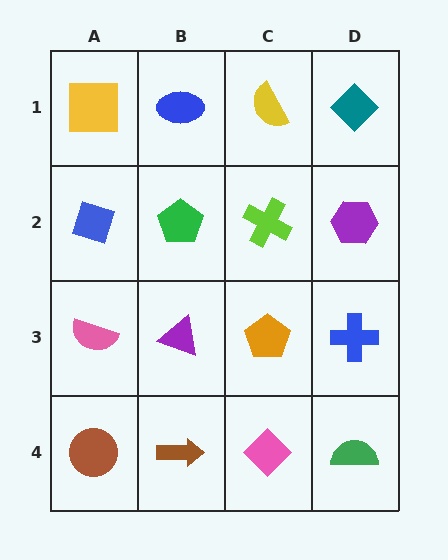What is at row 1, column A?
A yellow square.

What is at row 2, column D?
A purple hexagon.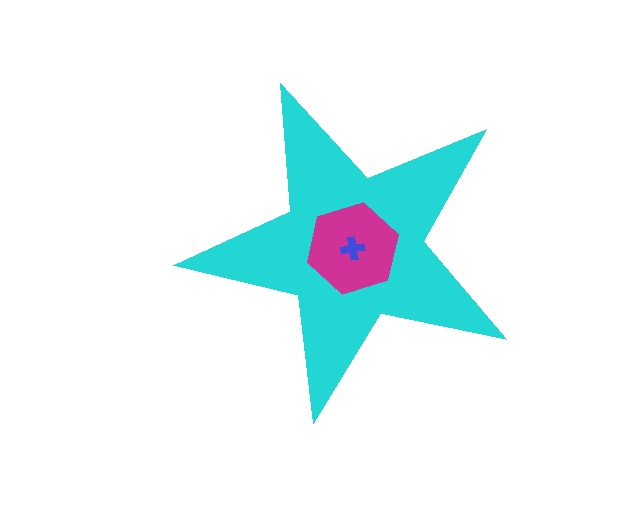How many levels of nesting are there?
3.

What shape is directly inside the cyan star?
The magenta hexagon.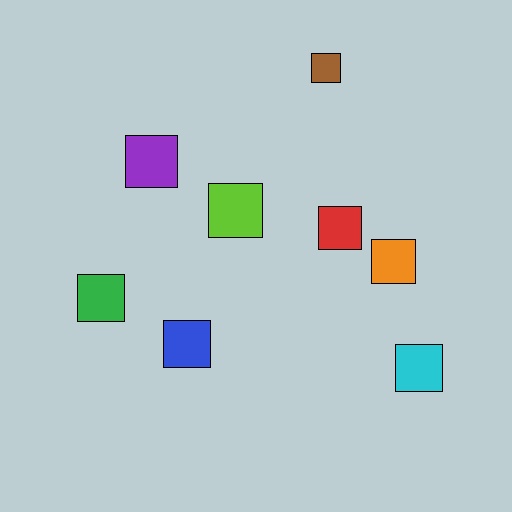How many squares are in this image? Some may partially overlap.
There are 8 squares.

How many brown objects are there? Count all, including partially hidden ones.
There is 1 brown object.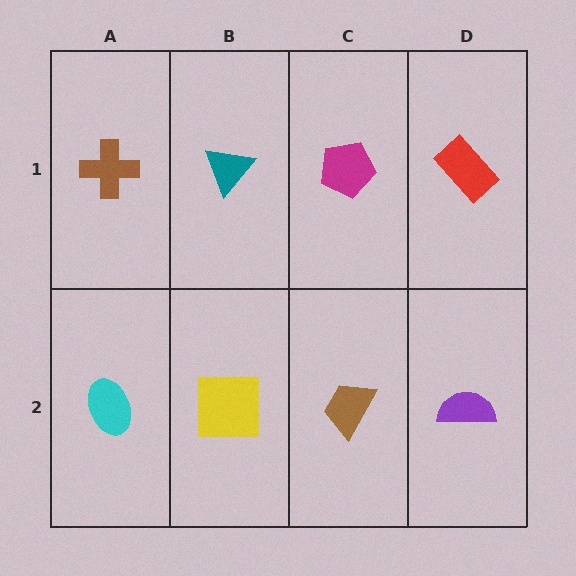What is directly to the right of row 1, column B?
A magenta pentagon.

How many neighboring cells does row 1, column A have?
2.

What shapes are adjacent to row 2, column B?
A teal triangle (row 1, column B), a cyan ellipse (row 2, column A), a brown trapezoid (row 2, column C).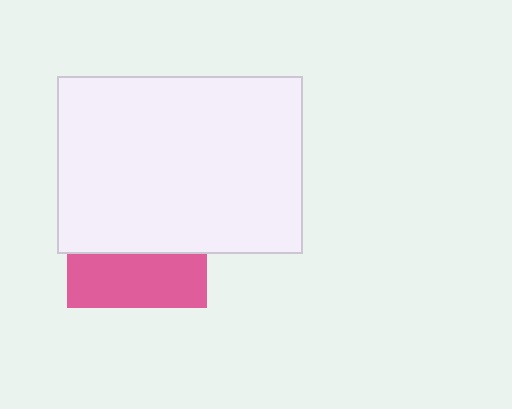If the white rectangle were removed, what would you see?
You would see the complete pink square.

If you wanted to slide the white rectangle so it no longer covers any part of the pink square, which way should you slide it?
Slide it up — that is the most direct way to separate the two shapes.